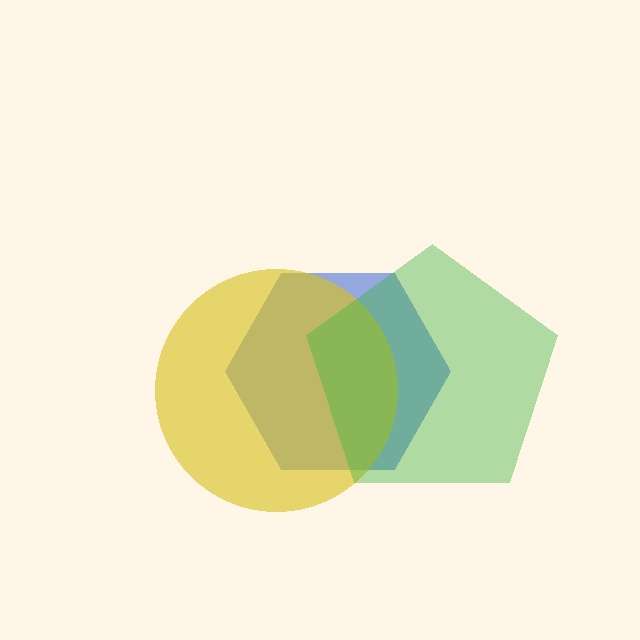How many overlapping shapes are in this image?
There are 3 overlapping shapes in the image.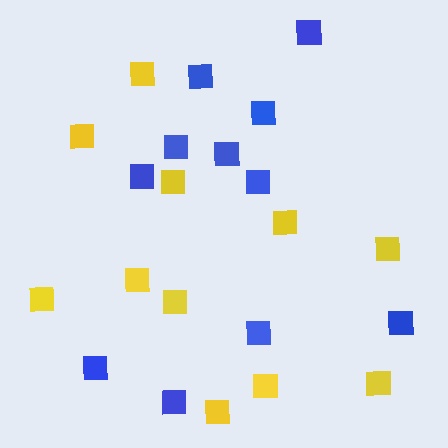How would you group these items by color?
There are 2 groups: one group of blue squares (11) and one group of yellow squares (11).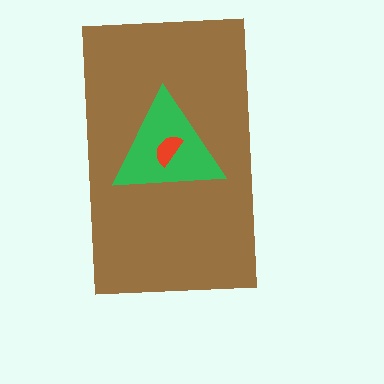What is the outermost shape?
The brown rectangle.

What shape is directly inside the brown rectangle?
The green triangle.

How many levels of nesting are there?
3.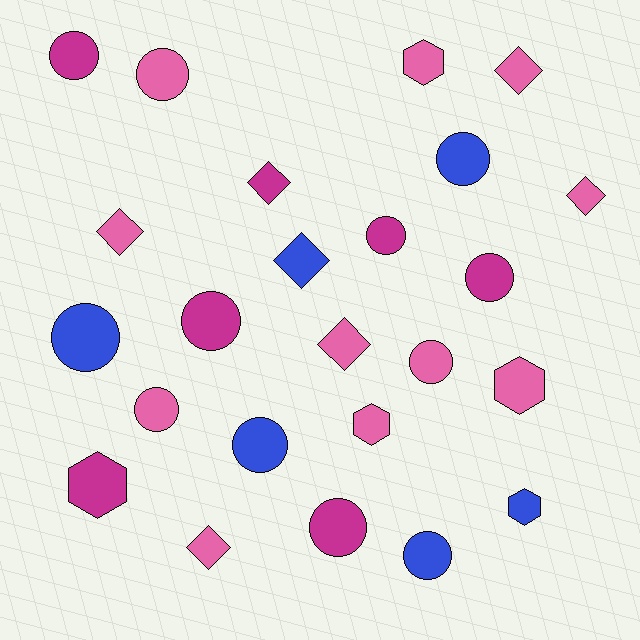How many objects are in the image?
There are 24 objects.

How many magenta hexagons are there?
There is 1 magenta hexagon.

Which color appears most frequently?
Pink, with 11 objects.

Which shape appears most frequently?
Circle, with 12 objects.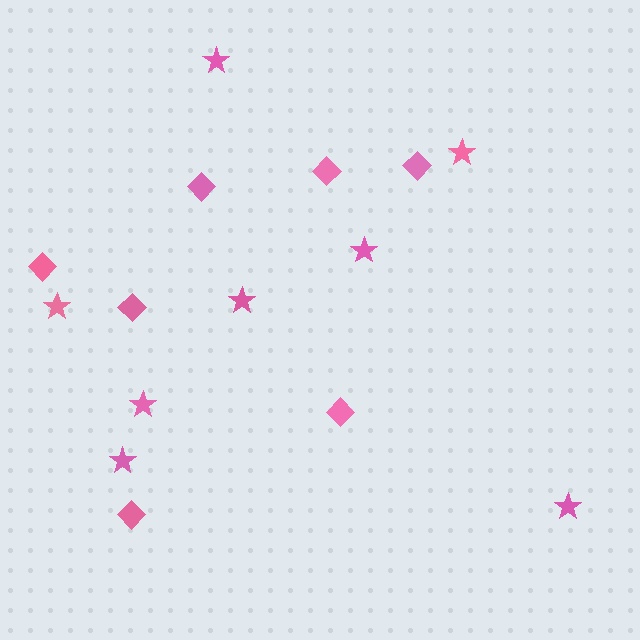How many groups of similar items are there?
There are 2 groups: one group of stars (8) and one group of diamonds (7).